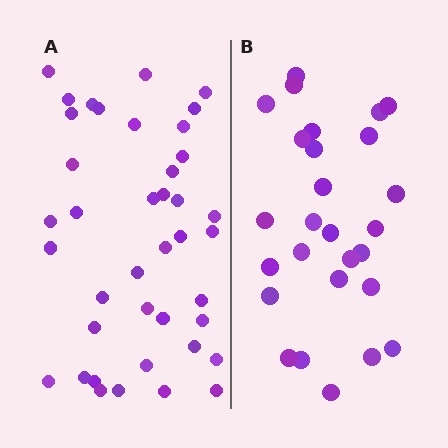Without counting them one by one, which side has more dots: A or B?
Region A (the left region) has more dots.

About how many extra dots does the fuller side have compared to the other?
Region A has approximately 15 more dots than region B.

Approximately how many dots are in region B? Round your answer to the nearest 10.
About 30 dots. (The exact count is 27, which rounds to 30.)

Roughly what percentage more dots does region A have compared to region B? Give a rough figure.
About 50% more.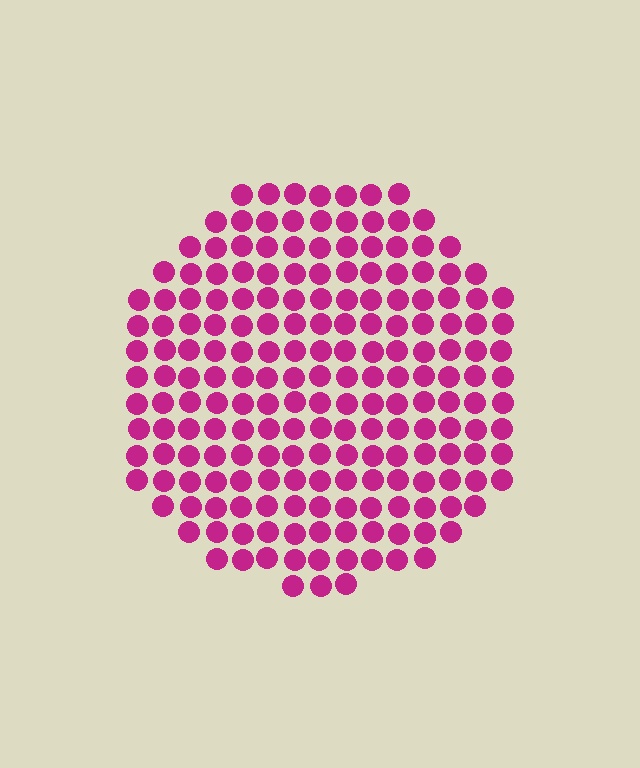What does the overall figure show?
The overall figure shows a circle.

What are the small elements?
The small elements are circles.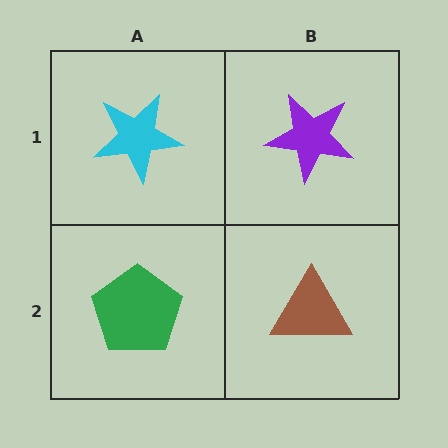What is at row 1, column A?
A cyan star.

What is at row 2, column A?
A green pentagon.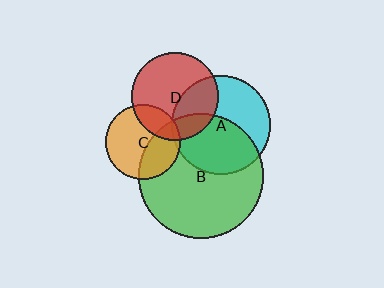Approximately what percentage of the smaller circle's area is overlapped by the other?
Approximately 50%.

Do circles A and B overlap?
Yes.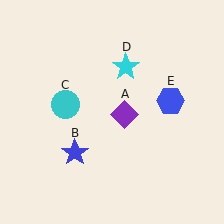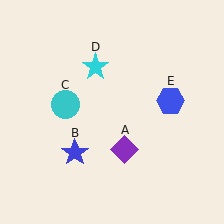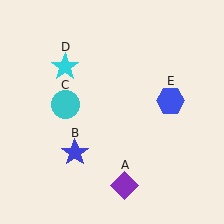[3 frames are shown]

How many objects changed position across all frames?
2 objects changed position: purple diamond (object A), cyan star (object D).